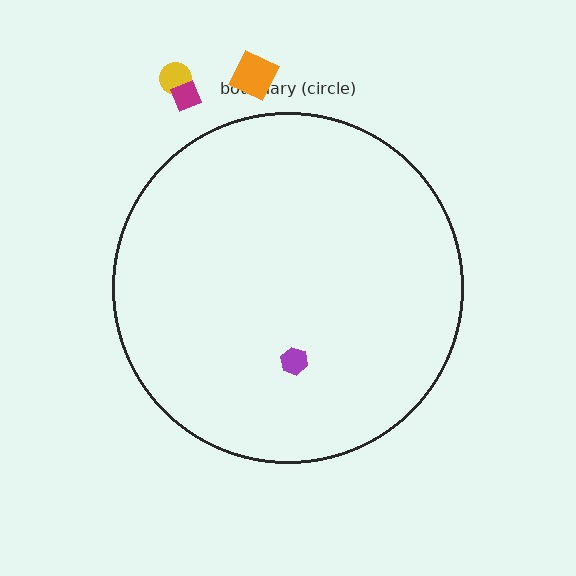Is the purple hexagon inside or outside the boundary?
Inside.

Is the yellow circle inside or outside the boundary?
Outside.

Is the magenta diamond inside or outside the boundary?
Outside.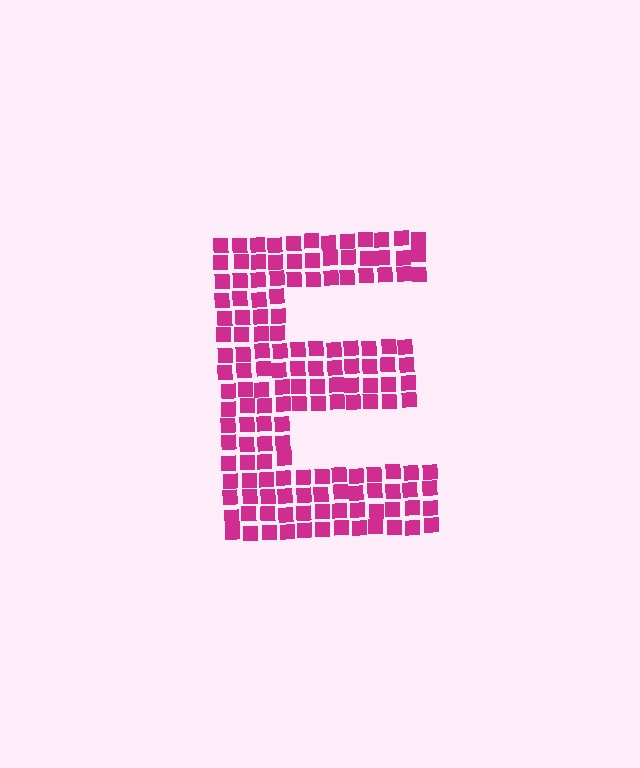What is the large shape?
The large shape is the letter E.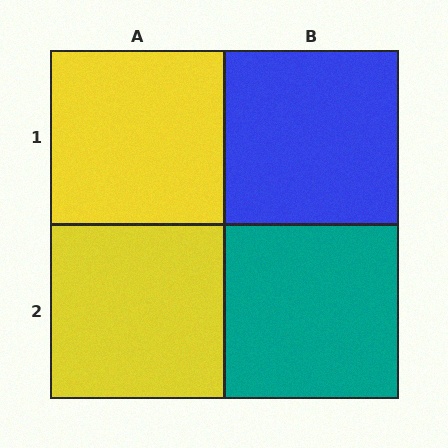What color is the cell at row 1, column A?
Yellow.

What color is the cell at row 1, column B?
Blue.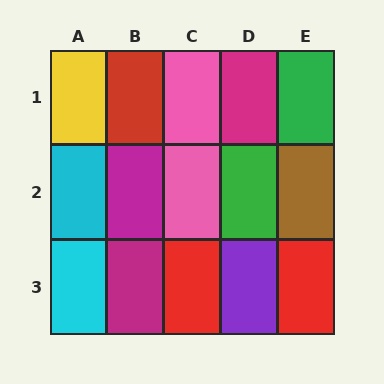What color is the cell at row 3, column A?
Cyan.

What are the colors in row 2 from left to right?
Cyan, magenta, pink, green, brown.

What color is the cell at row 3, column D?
Purple.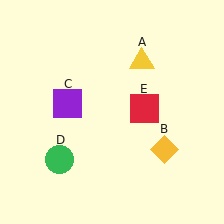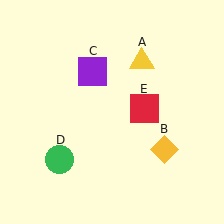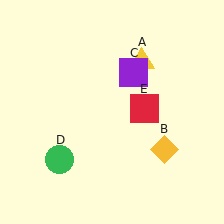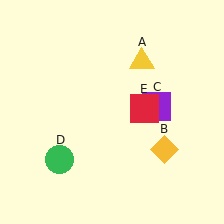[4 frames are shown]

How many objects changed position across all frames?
1 object changed position: purple square (object C).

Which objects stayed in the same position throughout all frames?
Yellow triangle (object A) and yellow diamond (object B) and green circle (object D) and red square (object E) remained stationary.